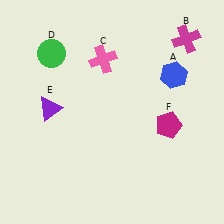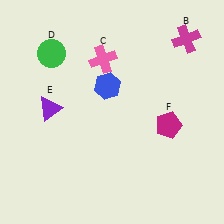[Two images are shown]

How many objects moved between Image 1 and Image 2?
1 object moved between the two images.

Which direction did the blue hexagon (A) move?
The blue hexagon (A) moved left.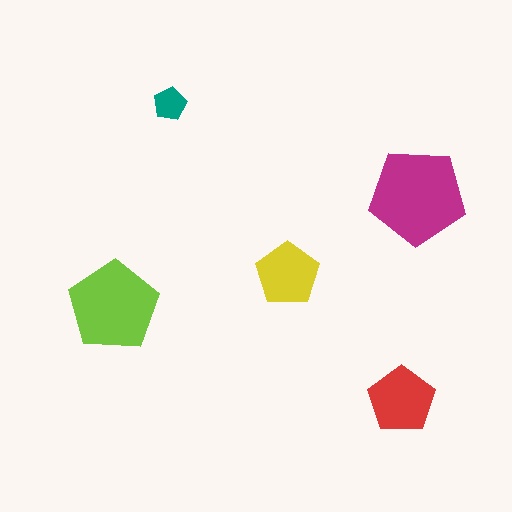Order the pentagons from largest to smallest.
the magenta one, the lime one, the red one, the yellow one, the teal one.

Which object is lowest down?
The red pentagon is bottommost.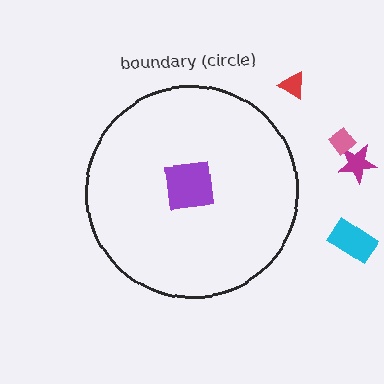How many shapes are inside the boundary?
2 inside, 4 outside.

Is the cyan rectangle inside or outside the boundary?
Outside.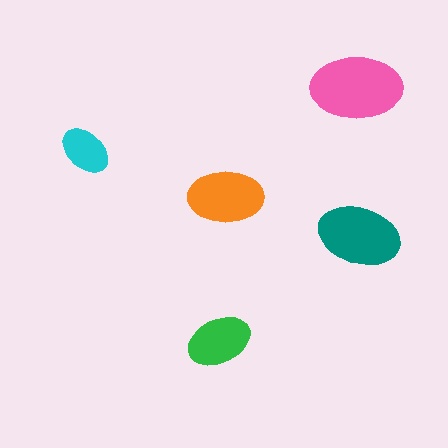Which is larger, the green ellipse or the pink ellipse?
The pink one.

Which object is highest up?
The pink ellipse is topmost.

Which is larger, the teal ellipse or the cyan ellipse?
The teal one.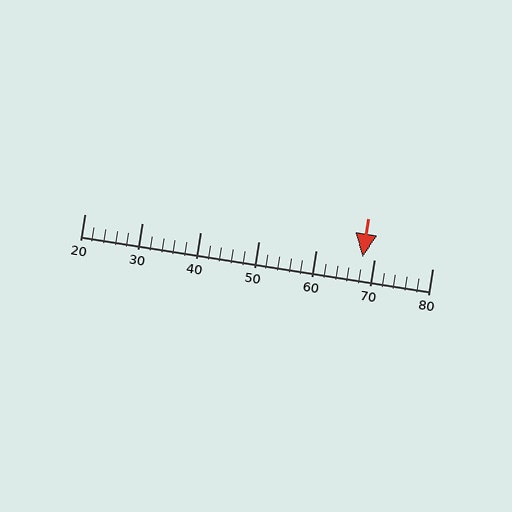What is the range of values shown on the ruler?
The ruler shows values from 20 to 80.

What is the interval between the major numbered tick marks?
The major tick marks are spaced 10 units apart.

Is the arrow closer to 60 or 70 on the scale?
The arrow is closer to 70.